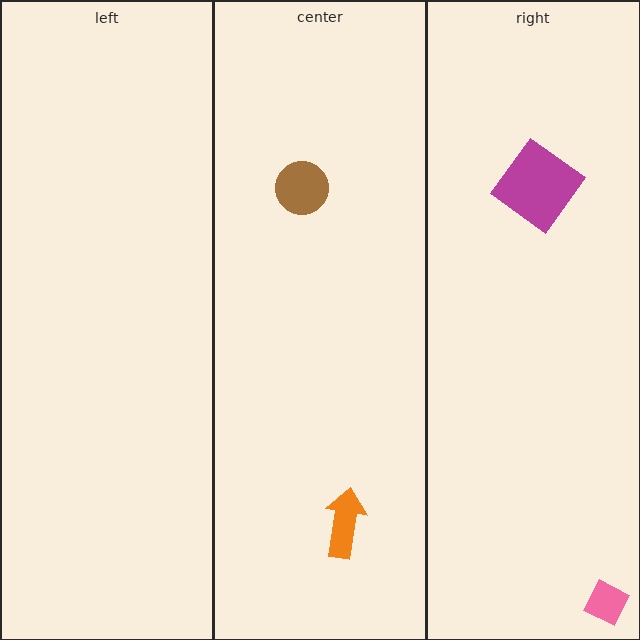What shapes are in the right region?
The magenta diamond, the pink diamond.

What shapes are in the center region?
The orange arrow, the brown circle.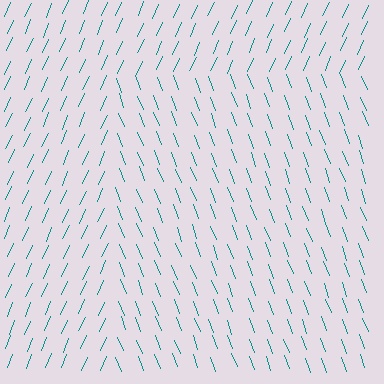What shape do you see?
I see a rectangle.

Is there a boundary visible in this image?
Yes, there is a texture boundary formed by a change in line orientation.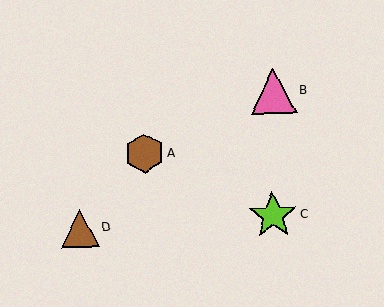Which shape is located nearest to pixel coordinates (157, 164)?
The brown hexagon (labeled A) at (144, 153) is nearest to that location.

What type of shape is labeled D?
Shape D is a brown triangle.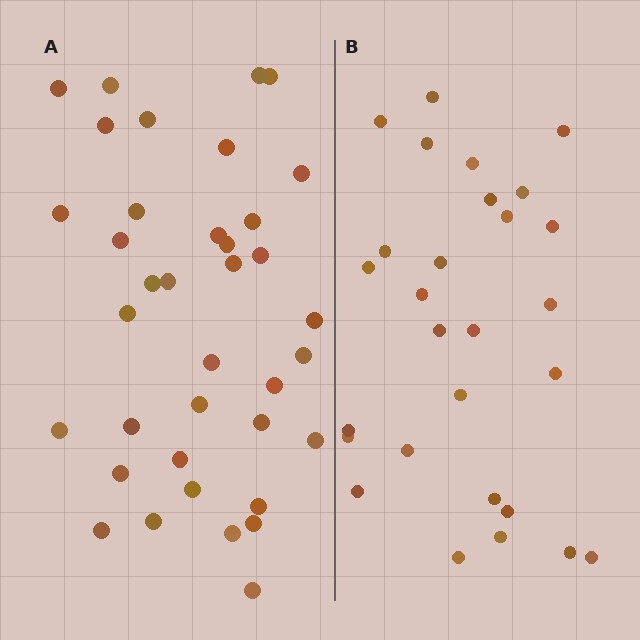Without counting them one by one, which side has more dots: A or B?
Region A (the left region) has more dots.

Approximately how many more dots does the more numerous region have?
Region A has roughly 8 or so more dots than region B.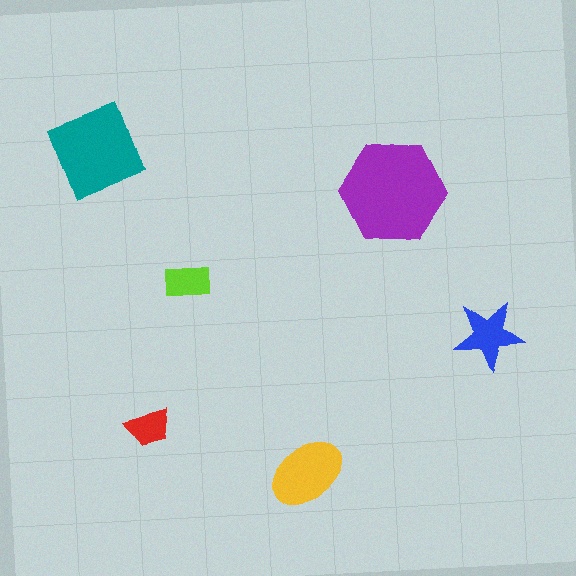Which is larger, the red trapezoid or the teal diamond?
The teal diamond.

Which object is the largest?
The purple hexagon.